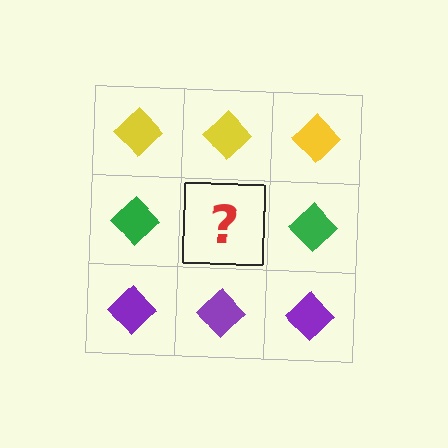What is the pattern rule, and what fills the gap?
The rule is that each row has a consistent color. The gap should be filled with a green diamond.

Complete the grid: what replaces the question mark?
The question mark should be replaced with a green diamond.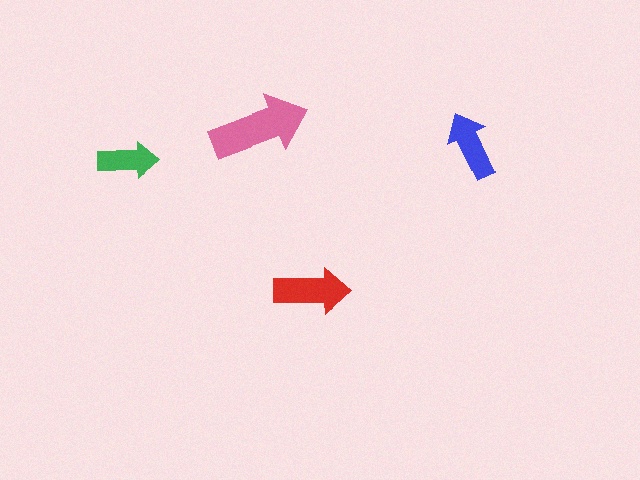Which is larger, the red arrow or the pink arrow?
The pink one.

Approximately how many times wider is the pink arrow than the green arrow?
About 1.5 times wider.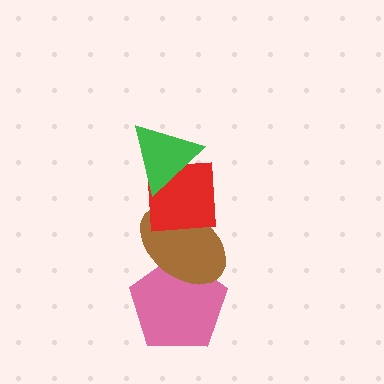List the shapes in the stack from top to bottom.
From top to bottom: the green triangle, the red square, the brown ellipse, the pink pentagon.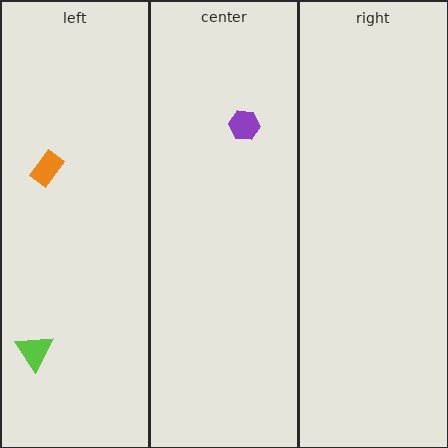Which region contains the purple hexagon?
The center region.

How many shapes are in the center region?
1.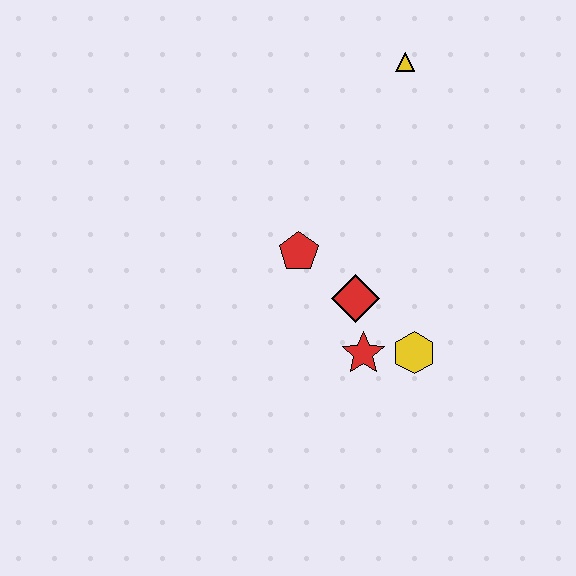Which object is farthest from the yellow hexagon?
The yellow triangle is farthest from the yellow hexagon.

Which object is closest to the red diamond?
The red star is closest to the red diamond.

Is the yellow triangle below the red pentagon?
No